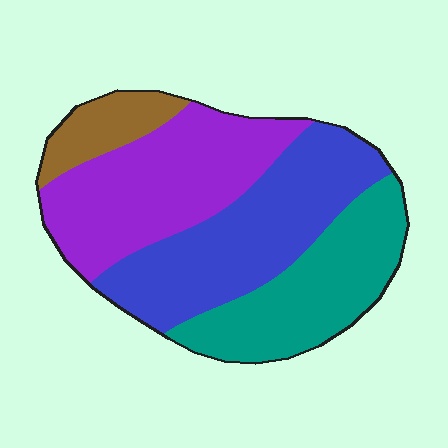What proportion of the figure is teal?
Teal takes up about one quarter (1/4) of the figure.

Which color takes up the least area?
Brown, at roughly 10%.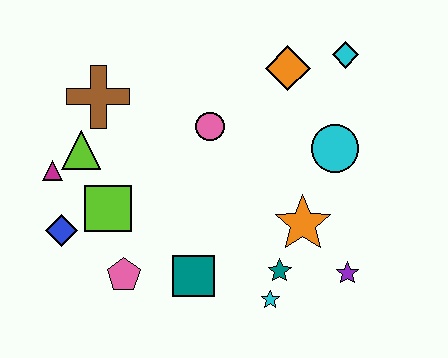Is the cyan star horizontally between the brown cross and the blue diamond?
No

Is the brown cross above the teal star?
Yes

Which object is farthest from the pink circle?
The purple star is farthest from the pink circle.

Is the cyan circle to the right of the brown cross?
Yes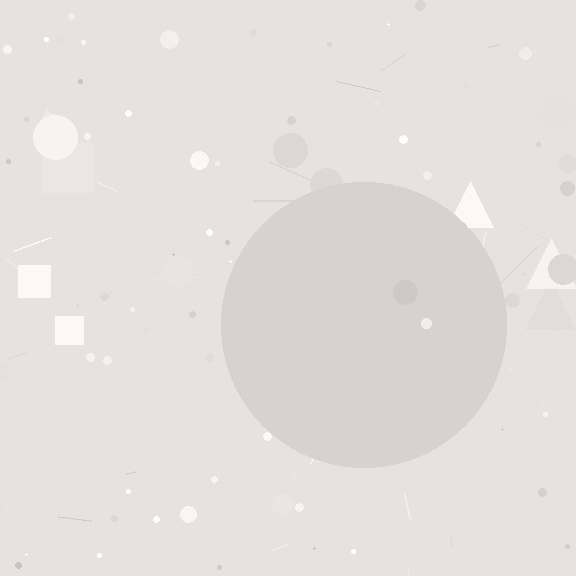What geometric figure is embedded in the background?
A circle is embedded in the background.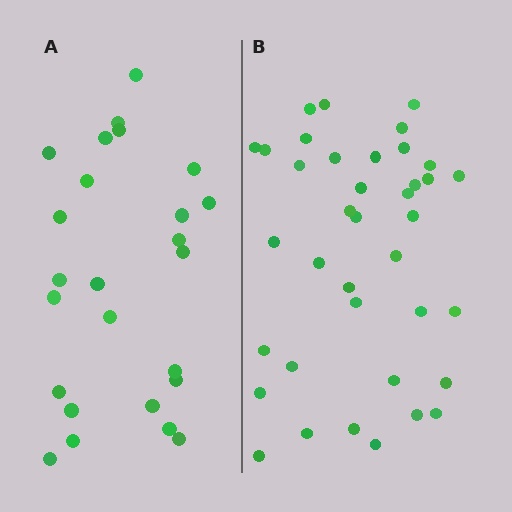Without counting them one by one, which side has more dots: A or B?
Region B (the right region) has more dots.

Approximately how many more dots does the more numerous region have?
Region B has approximately 15 more dots than region A.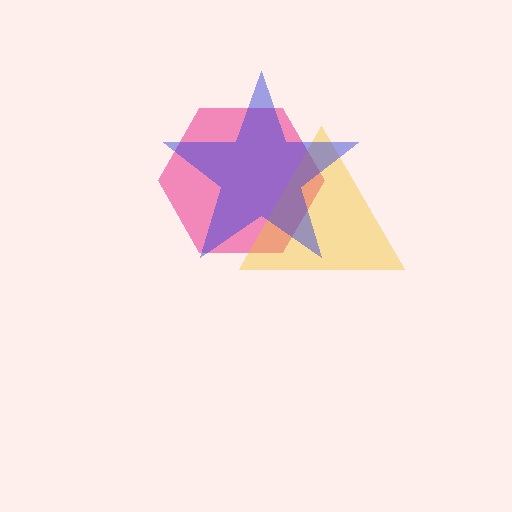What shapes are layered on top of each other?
The layered shapes are: a pink hexagon, a yellow triangle, a blue star.